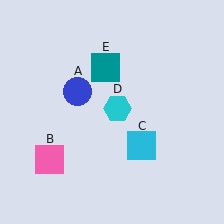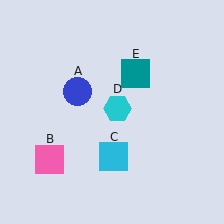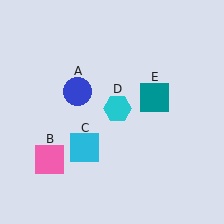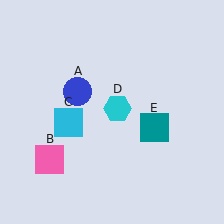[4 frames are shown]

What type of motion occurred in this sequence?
The cyan square (object C), teal square (object E) rotated clockwise around the center of the scene.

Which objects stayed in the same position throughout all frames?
Blue circle (object A) and pink square (object B) and cyan hexagon (object D) remained stationary.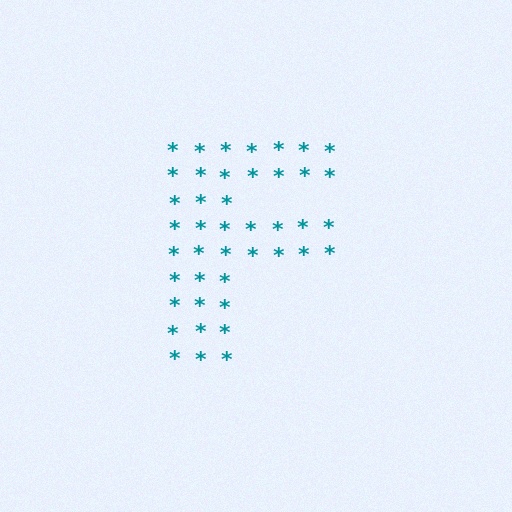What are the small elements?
The small elements are asterisks.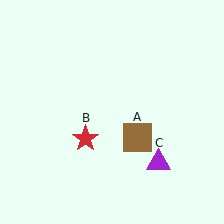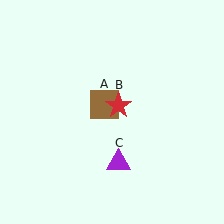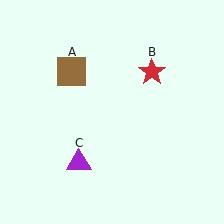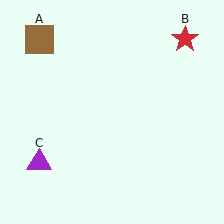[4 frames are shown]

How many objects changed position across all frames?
3 objects changed position: brown square (object A), red star (object B), purple triangle (object C).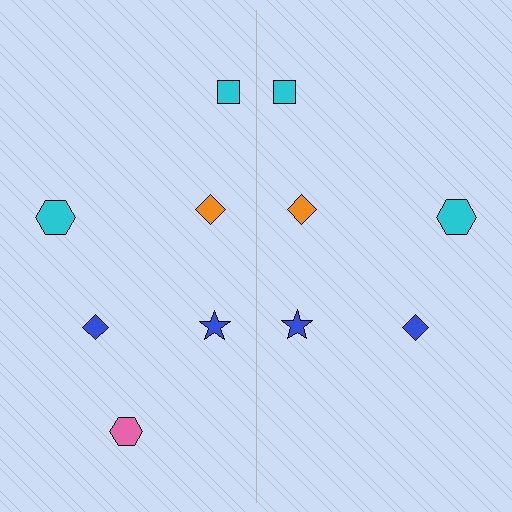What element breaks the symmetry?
A pink hexagon is missing from the right side.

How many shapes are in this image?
There are 11 shapes in this image.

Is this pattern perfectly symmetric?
No, the pattern is not perfectly symmetric. A pink hexagon is missing from the right side.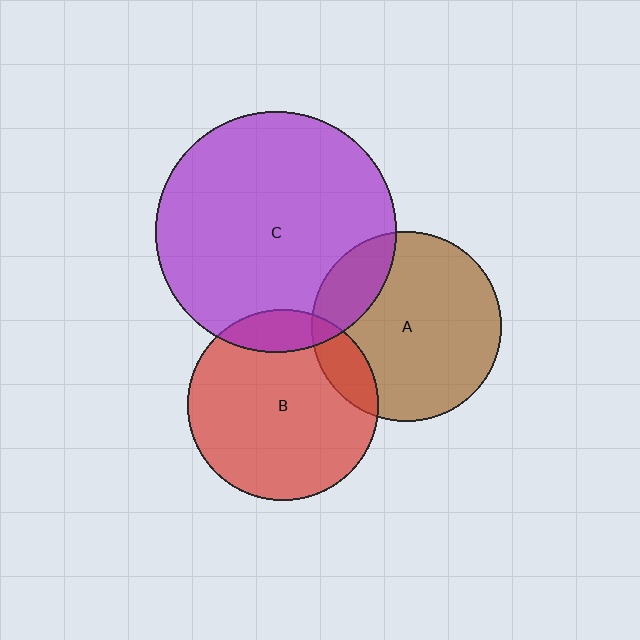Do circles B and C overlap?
Yes.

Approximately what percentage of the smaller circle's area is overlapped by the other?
Approximately 15%.